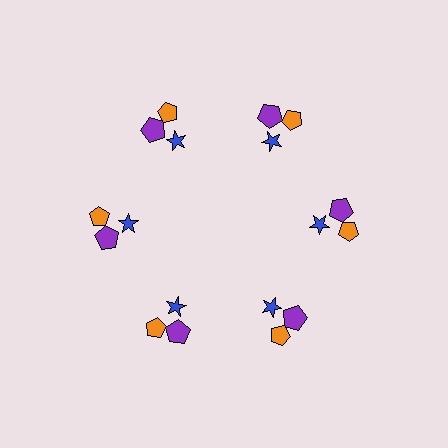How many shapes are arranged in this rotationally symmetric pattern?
There are 18 shapes, arranged in 6 groups of 3.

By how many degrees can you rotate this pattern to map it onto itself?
The pattern maps onto itself every 60 degrees of rotation.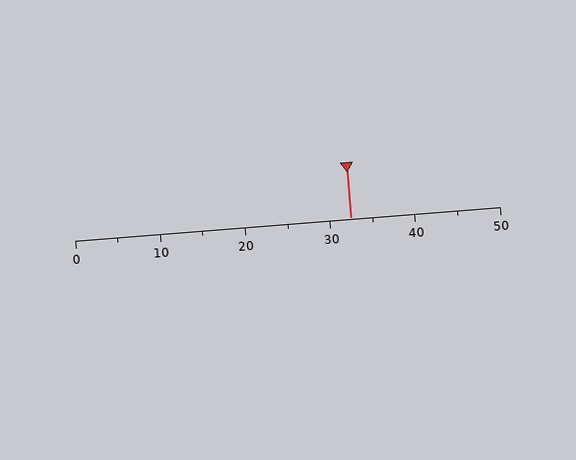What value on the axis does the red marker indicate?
The marker indicates approximately 32.5.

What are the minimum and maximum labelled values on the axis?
The axis runs from 0 to 50.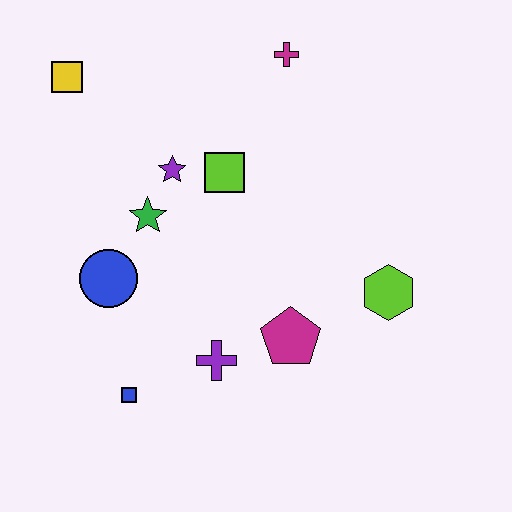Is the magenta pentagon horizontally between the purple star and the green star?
No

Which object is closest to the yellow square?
The purple star is closest to the yellow square.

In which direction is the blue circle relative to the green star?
The blue circle is below the green star.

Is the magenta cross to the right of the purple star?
Yes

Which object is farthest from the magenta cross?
The blue square is farthest from the magenta cross.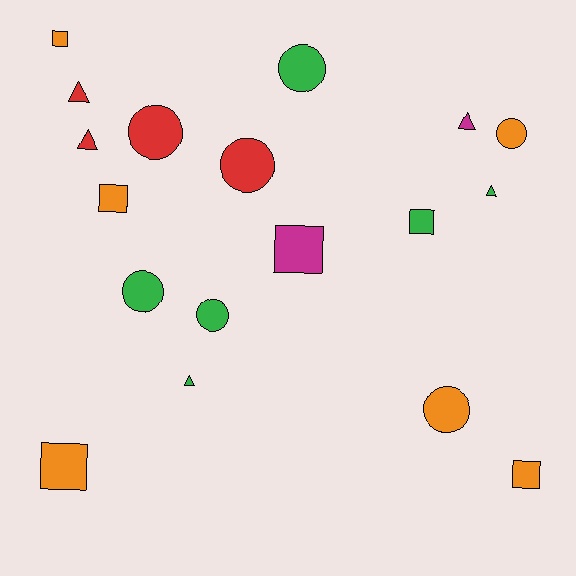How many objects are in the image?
There are 18 objects.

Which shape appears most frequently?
Circle, with 7 objects.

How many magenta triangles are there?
There is 1 magenta triangle.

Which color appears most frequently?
Orange, with 6 objects.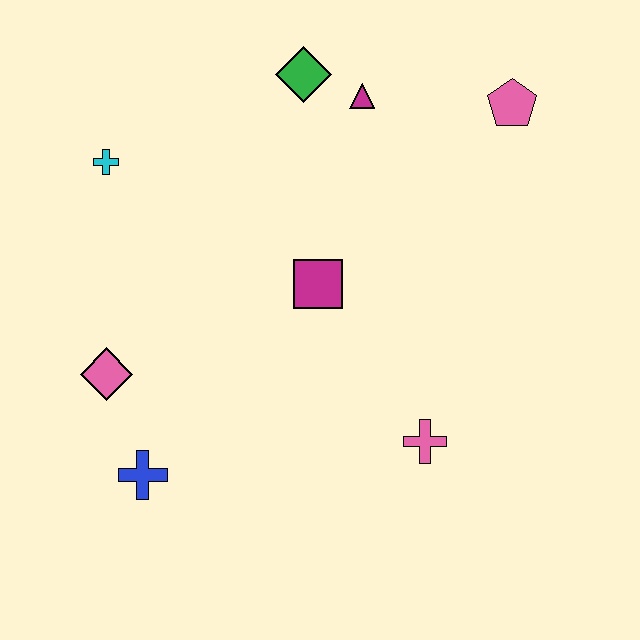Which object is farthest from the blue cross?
The pink pentagon is farthest from the blue cross.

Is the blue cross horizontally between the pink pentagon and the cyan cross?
Yes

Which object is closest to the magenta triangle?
The green diamond is closest to the magenta triangle.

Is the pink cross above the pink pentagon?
No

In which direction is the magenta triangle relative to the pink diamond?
The magenta triangle is above the pink diamond.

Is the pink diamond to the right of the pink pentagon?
No